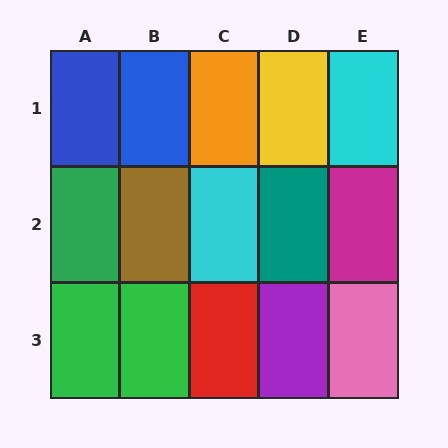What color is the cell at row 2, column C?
Cyan.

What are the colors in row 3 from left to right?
Green, green, red, purple, pink.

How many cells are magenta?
1 cell is magenta.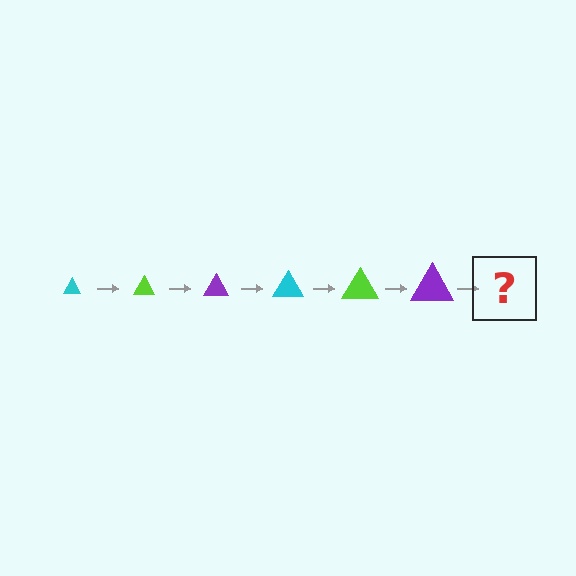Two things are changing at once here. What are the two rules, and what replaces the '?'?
The two rules are that the triangle grows larger each step and the color cycles through cyan, lime, and purple. The '?' should be a cyan triangle, larger than the previous one.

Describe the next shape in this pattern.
It should be a cyan triangle, larger than the previous one.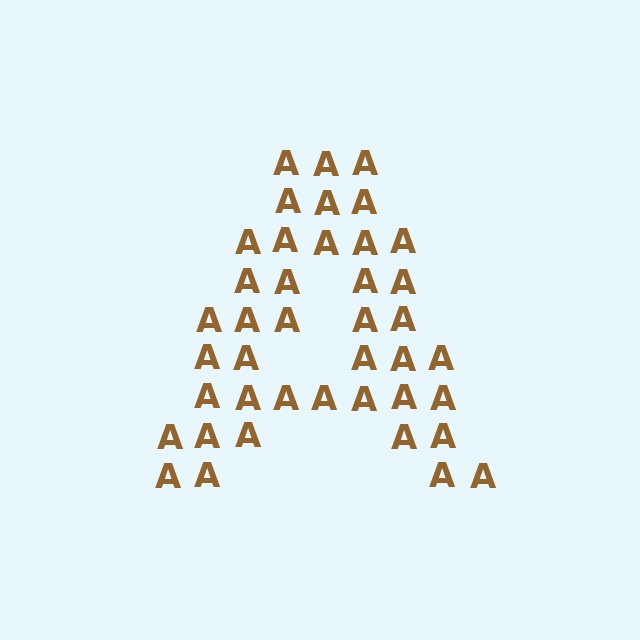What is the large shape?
The large shape is the letter A.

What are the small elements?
The small elements are letter A's.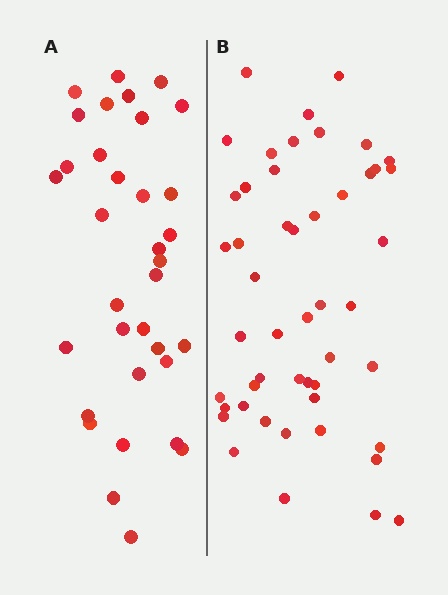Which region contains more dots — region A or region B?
Region B (the right region) has more dots.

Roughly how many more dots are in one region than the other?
Region B has approximately 15 more dots than region A.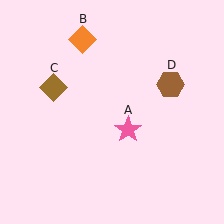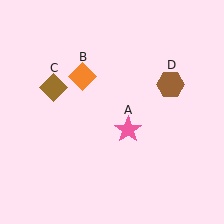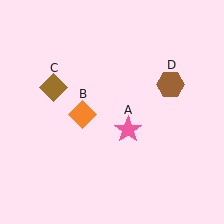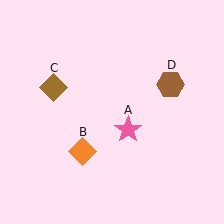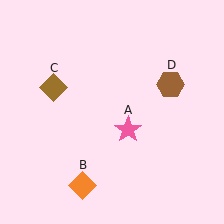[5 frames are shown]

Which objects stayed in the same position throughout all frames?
Pink star (object A) and brown diamond (object C) and brown hexagon (object D) remained stationary.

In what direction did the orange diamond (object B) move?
The orange diamond (object B) moved down.